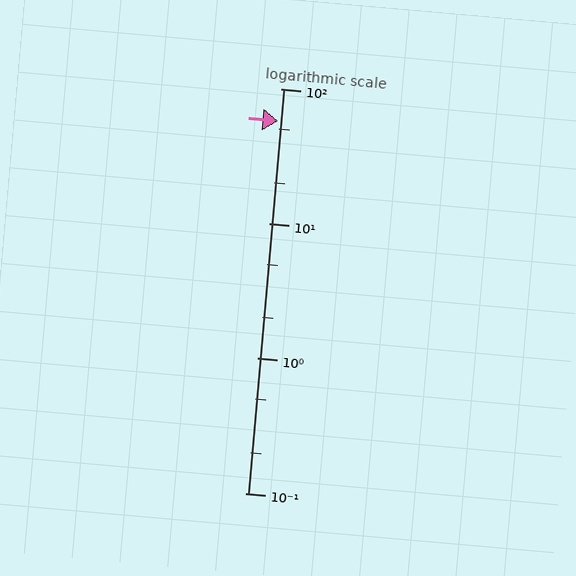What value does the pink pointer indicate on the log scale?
The pointer indicates approximately 58.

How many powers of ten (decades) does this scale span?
The scale spans 3 decades, from 0.1 to 100.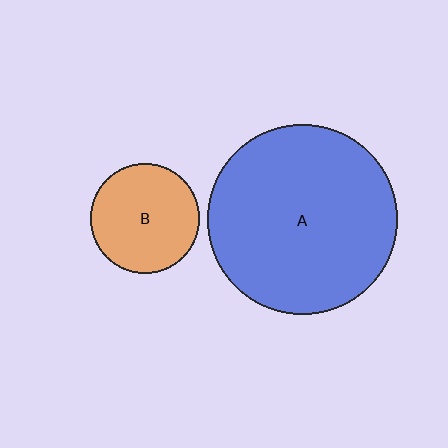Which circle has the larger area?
Circle A (blue).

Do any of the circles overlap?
No, none of the circles overlap.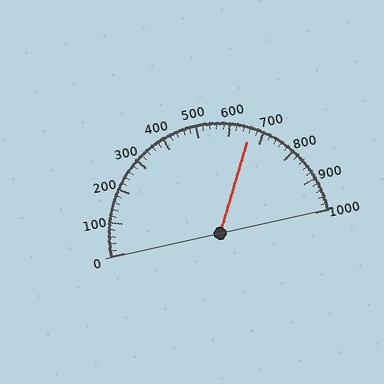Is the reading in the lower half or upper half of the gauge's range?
The reading is in the upper half of the range (0 to 1000).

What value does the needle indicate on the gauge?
The needle indicates approximately 660.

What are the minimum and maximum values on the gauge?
The gauge ranges from 0 to 1000.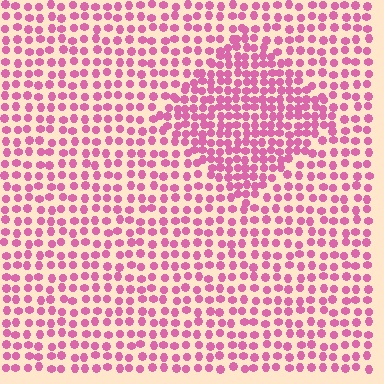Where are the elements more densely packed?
The elements are more densely packed inside the diamond boundary.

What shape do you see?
I see a diamond.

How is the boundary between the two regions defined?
The boundary is defined by a change in element density (approximately 1.7x ratio). All elements are the same color, size, and shape.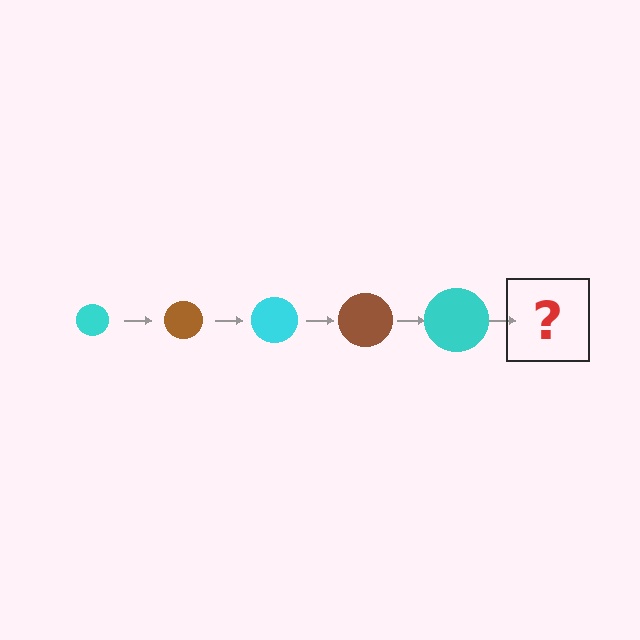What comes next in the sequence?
The next element should be a brown circle, larger than the previous one.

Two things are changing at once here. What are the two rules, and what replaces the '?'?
The two rules are that the circle grows larger each step and the color cycles through cyan and brown. The '?' should be a brown circle, larger than the previous one.